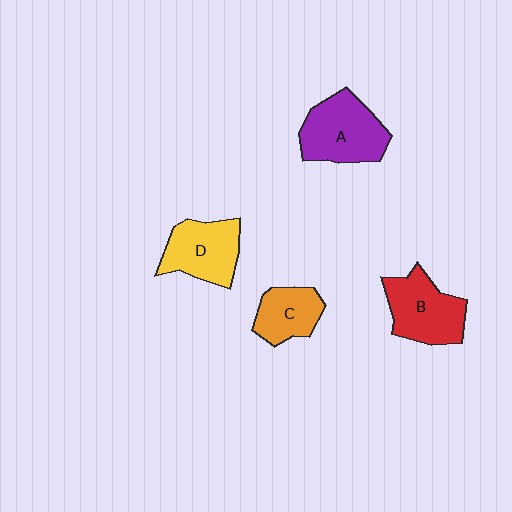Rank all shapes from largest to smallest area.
From largest to smallest: A (purple), B (red), D (yellow), C (orange).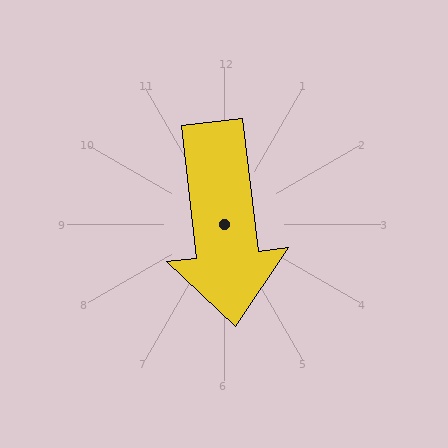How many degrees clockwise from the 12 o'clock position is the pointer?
Approximately 173 degrees.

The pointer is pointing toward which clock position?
Roughly 6 o'clock.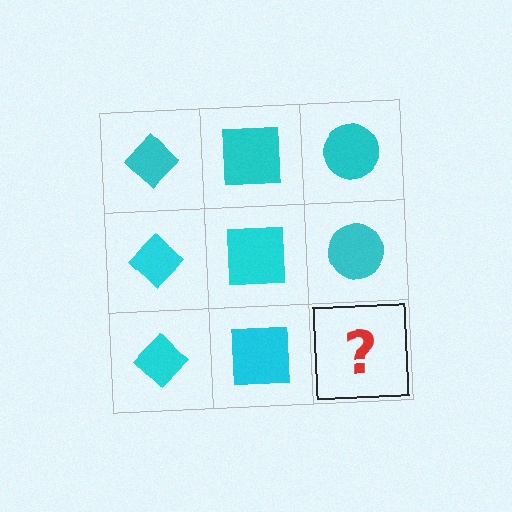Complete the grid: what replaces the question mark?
The question mark should be replaced with a cyan circle.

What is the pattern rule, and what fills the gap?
The rule is that each column has a consistent shape. The gap should be filled with a cyan circle.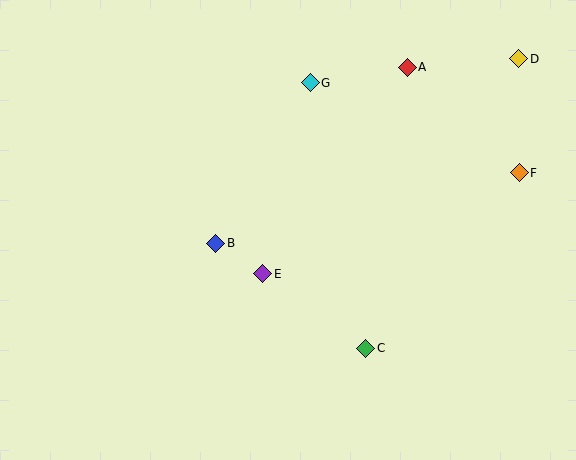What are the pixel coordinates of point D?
Point D is at (519, 59).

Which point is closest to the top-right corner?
Point D is closest to the top-right corner.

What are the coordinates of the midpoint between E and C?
The midpoint between E and C is at (314, 311).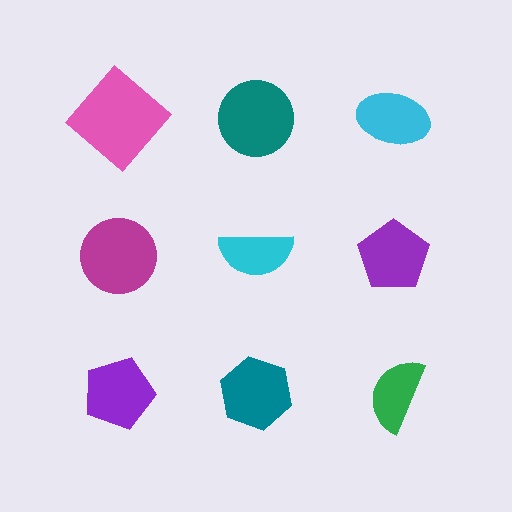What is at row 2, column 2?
A cyan semicircle.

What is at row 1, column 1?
A pink diamond.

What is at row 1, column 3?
A cyan ellipse.